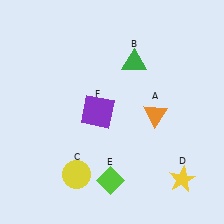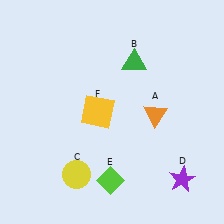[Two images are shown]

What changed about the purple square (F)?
In Image 1, F is purple. In Image 2, it changed to yellow.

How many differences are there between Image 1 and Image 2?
There are 2 differences between the two images.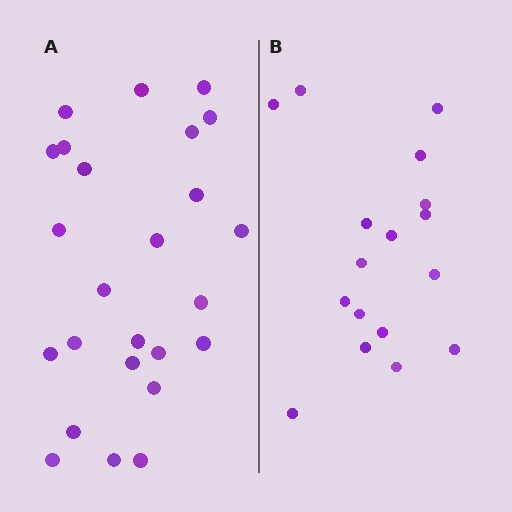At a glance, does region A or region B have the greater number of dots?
Region A (the left region) has more dots.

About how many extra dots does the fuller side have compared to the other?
Region A has roughly 8 or so more dots than region B.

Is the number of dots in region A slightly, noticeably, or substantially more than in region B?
Region A has substantially more. The ratio is roughly 1.5 to 1.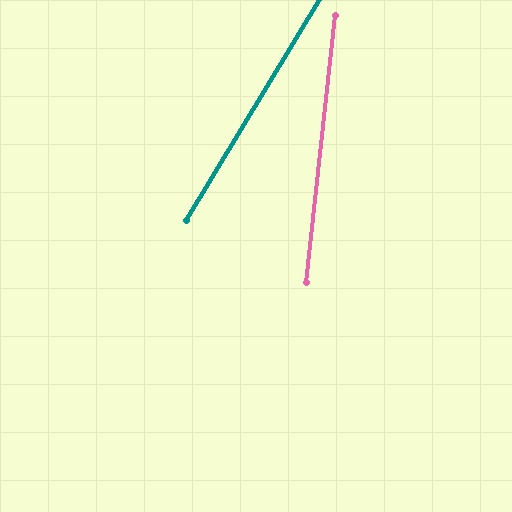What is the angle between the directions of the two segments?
Approximately 25 degrees.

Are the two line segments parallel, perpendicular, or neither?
Neither parallel nor perpendicular — they differ by about 25°.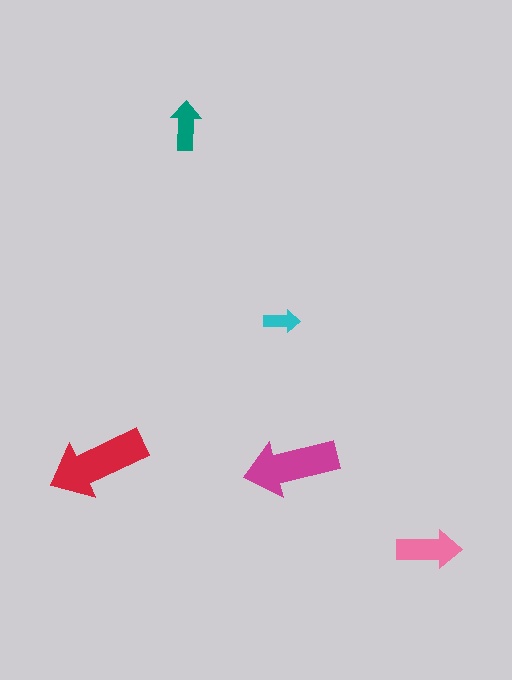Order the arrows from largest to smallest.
the red one, the magenta one, the pink one, the teal one, the cyan one.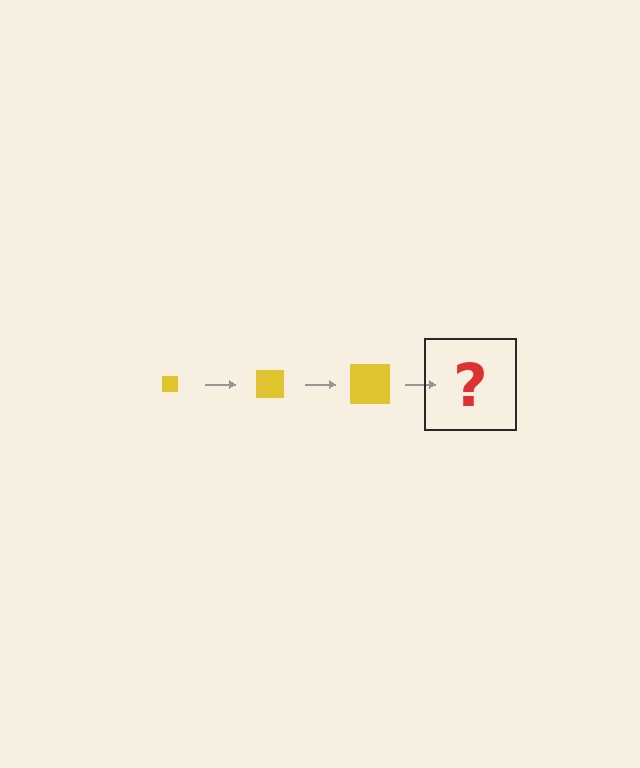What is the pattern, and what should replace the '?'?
The pattern is that the square gets progressively larger each step. The '?' should be a yellow square, larger than the previous one.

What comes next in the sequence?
The next element should be a yellow square, larger than the previous one.